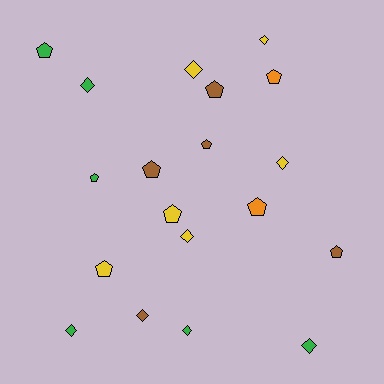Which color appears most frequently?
Yellow, with 6 objects.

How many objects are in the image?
There are 19 objects.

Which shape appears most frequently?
Pentagon, with 10 objects.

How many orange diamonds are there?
There are no orange diamonds.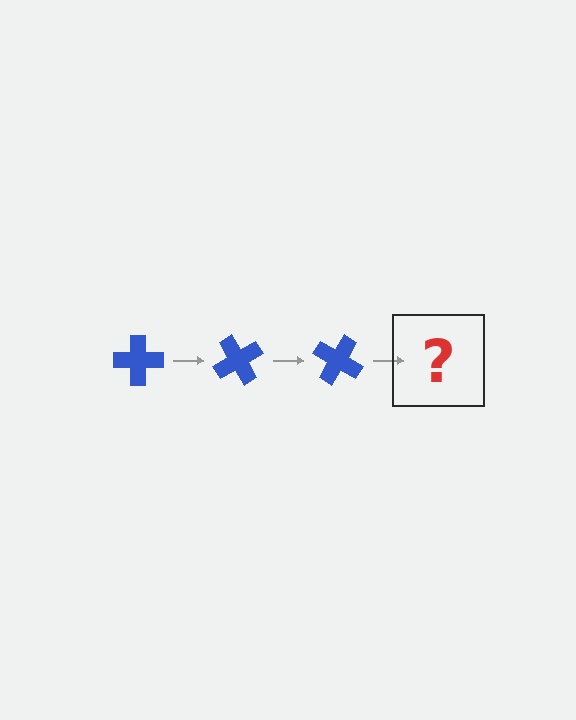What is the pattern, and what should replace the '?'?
The pattern is that the cross rotates 60 degrees each step. The '?' should be a blue cross rotated 180 degrees.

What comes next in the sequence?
The next element should be a blue cross rotated 180 degrees.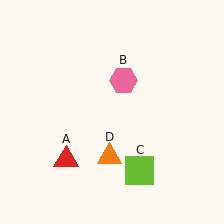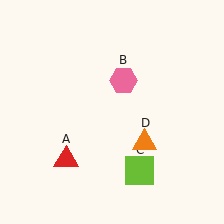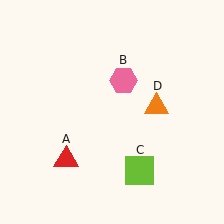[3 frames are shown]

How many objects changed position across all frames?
1 object changed position: orange triangle (object D).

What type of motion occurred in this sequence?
The orange triangle (object D) rotated counterclockwise around the center of the scene.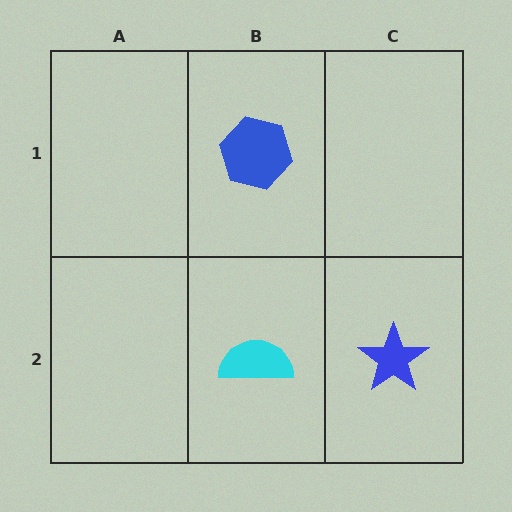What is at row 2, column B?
A cyan semicircle.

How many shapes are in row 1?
1 shape.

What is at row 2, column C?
A blue star.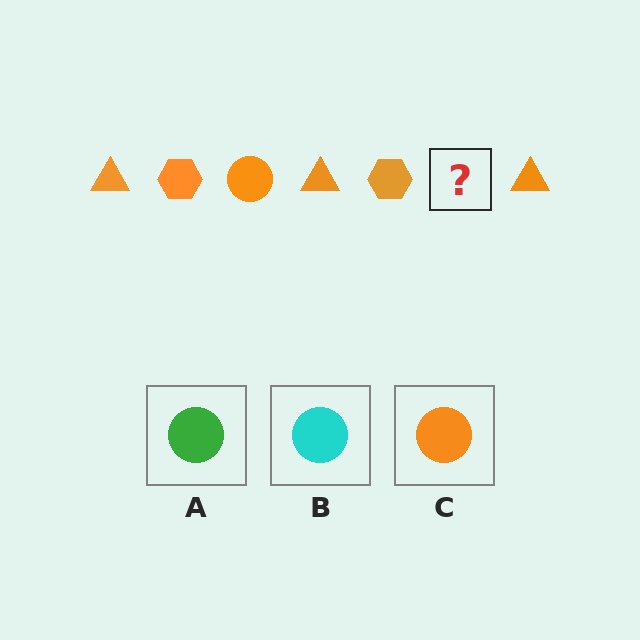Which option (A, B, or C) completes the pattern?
C.